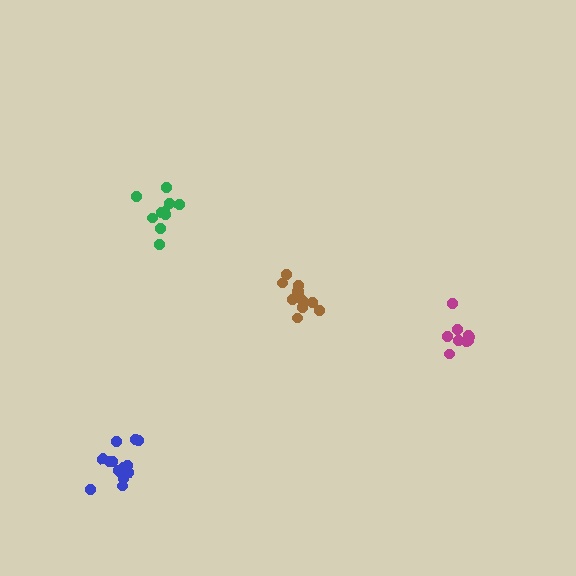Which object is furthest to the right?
The magenta cluster is rightmost.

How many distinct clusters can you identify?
There are 4 distinct clusters.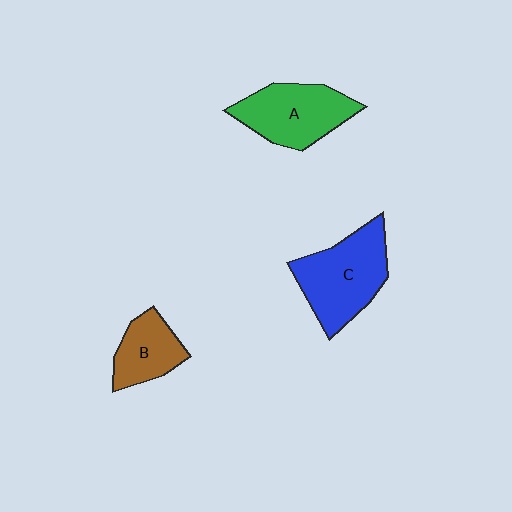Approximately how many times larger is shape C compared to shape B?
Approximately 1.7 times.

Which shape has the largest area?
Shape C (blue).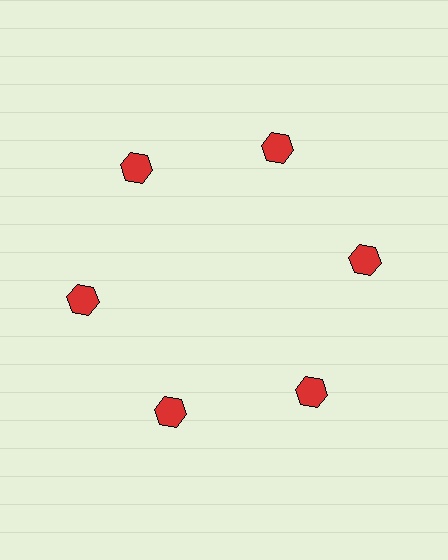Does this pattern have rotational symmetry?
Yes, this pattern has 6-fold rotational symmetry. It looks the same after rotating 60 degrees around the center.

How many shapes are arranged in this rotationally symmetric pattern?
There are 6 shapes, arranged in 6 groups of 1.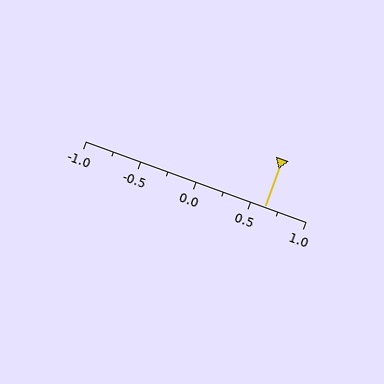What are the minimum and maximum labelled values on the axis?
The axis runs from -1.0 to 1.0.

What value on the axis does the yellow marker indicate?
The marker indicates approximately 0.62.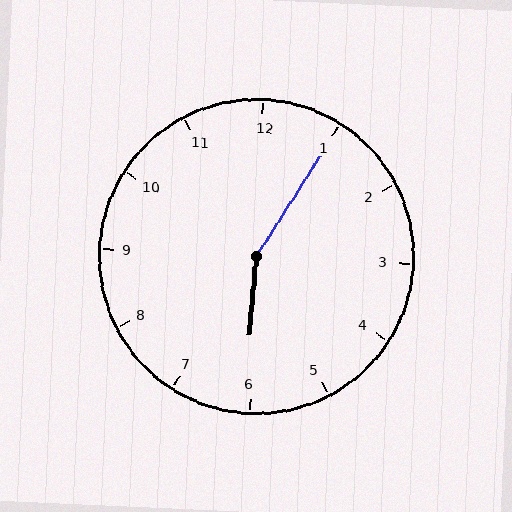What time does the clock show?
6:05.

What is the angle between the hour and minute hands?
Approximately 152 degrees.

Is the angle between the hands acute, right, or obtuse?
It is obtuse.